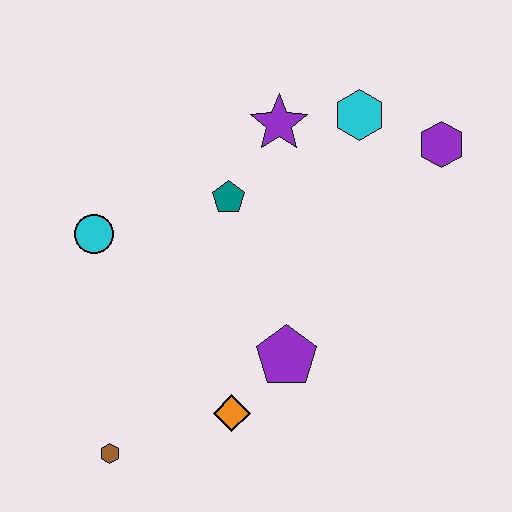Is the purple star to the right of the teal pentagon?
Yes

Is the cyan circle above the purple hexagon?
No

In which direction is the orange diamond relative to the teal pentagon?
The orange diamond is below the teal pentagon.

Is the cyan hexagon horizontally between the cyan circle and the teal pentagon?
No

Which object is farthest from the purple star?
The brown hexagon is farthest from the purple star.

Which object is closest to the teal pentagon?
The purple star is closest to the teal pentagon.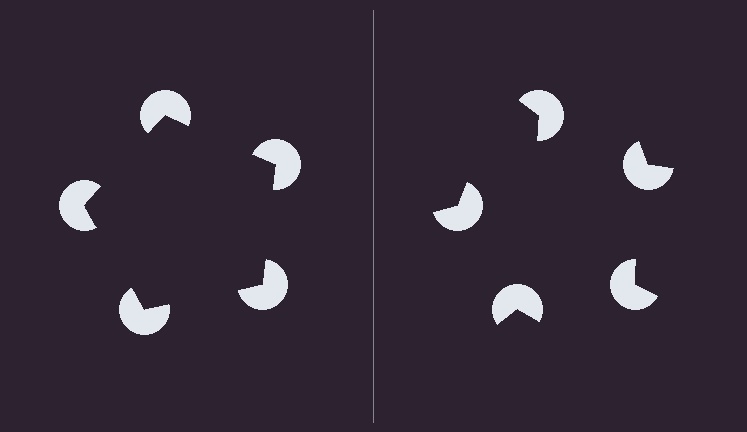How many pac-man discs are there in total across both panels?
10 — 5 on each side.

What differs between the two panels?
The pac-man discs are positioned identically on both sides; only the wedge orientations differ. On the left they align to a pentagon; on the right they are misaligned.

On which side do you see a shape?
An illusory pentagon appears on the left side. On the right side the wedge cuts are rotated, so no coherent shape forms.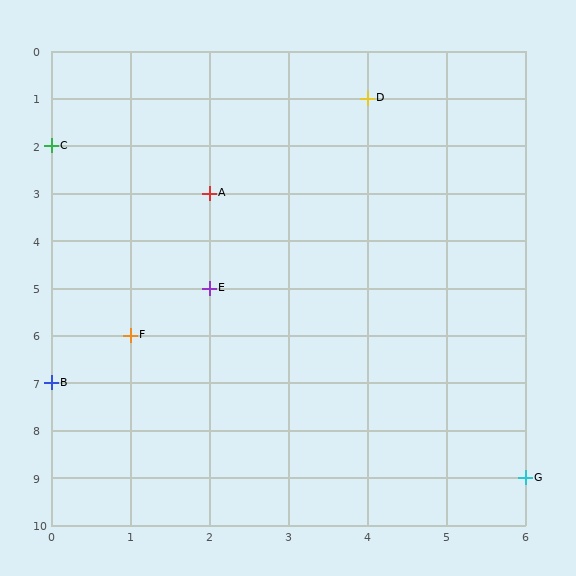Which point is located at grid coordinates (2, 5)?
Point E is at (2, 5).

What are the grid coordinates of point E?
Point E is at grid coordinates (2, 5).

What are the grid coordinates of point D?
Point D is at grid coordinates (4, 1).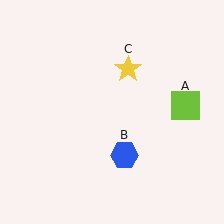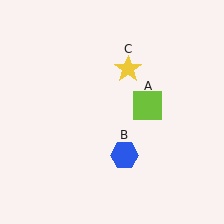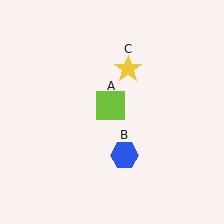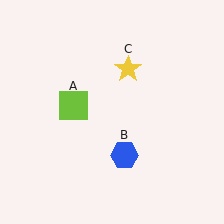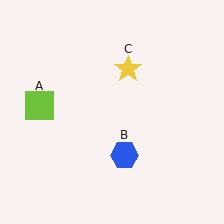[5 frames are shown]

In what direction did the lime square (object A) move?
The lime square (object A) moved left.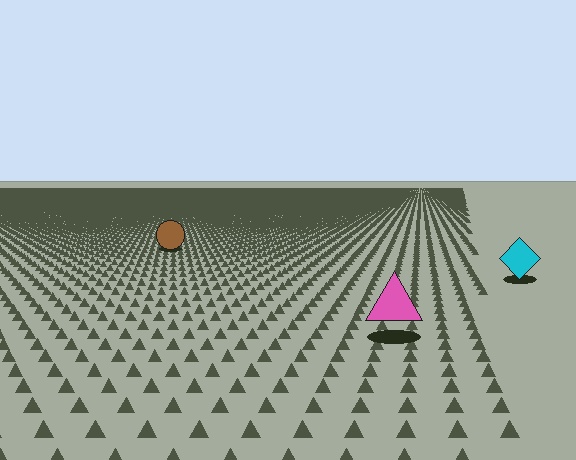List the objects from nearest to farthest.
From nearest to farthest: the pink triangle, the cyan diamond, the brown circle.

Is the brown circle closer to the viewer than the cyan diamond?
No. The cyan diamond is closer — you can tell from the texture gradient: the ground texture is coarser near it.